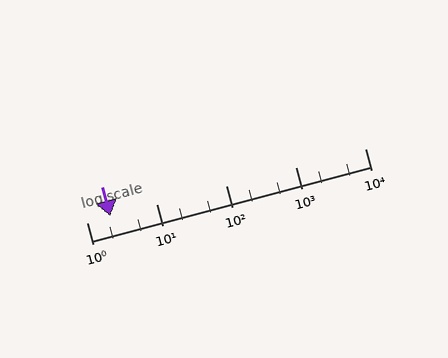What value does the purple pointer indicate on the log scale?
The pointer indicates approximately 2.2.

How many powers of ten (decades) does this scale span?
The scale spans 4 decades, from 1 to 10000.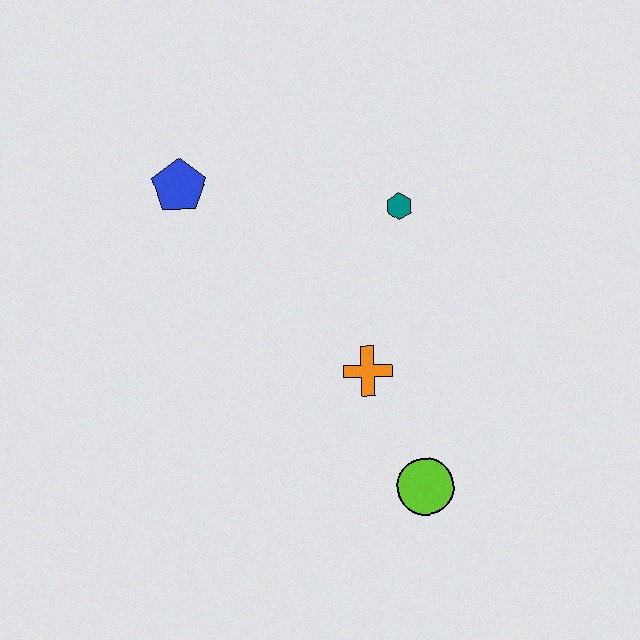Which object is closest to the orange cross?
The lime circle is closest to the orange cross.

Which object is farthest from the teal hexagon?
The lime circle is farthest from the teal hexagon.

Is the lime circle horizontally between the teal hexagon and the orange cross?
No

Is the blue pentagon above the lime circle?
Yes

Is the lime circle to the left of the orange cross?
No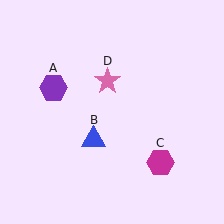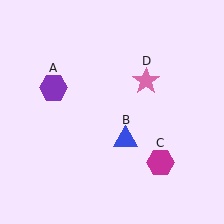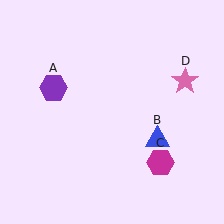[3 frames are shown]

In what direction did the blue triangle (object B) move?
The blue triangle (object B) moved right.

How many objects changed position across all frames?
2 objects changed position: blue triangle (object B), pink star (object D).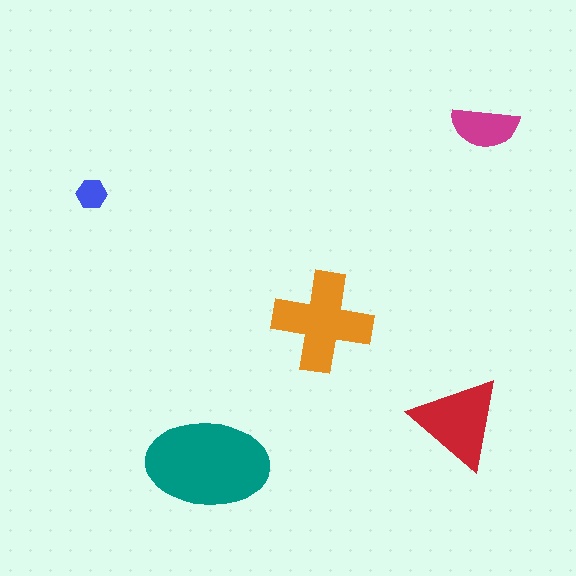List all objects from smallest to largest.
The blue hexagon, the magenta semicircle, the red triangle, the orange cross, the teal ellipse.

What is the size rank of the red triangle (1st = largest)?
3rd.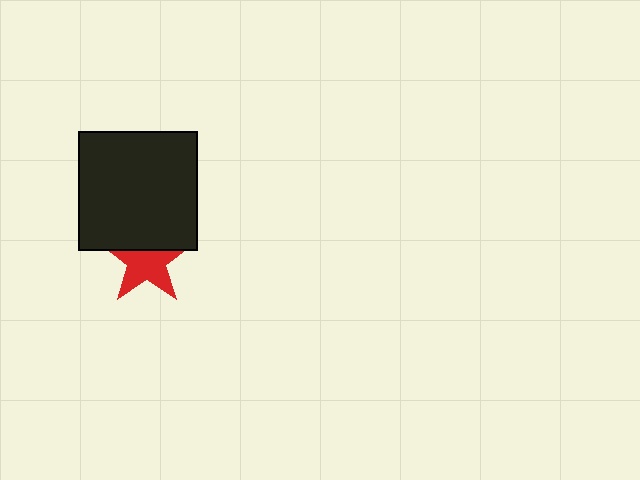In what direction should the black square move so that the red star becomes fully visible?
The black square should move up. That is the shortest direction to clear the overlap and leave the red star fully visible.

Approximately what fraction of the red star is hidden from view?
Roughly 37% of the red star is hidden behind the black square.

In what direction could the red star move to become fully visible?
The red star could move down. That would shift it out from behind the black square entirely.